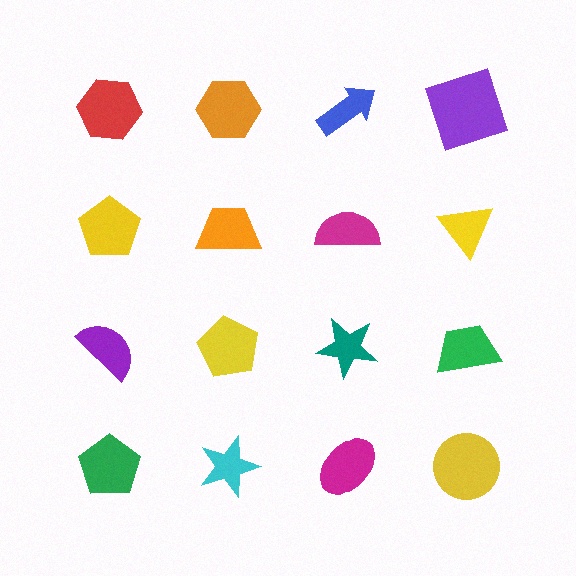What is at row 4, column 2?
A cyan star.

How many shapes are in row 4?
4 shapes.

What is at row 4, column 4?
A yellow circle.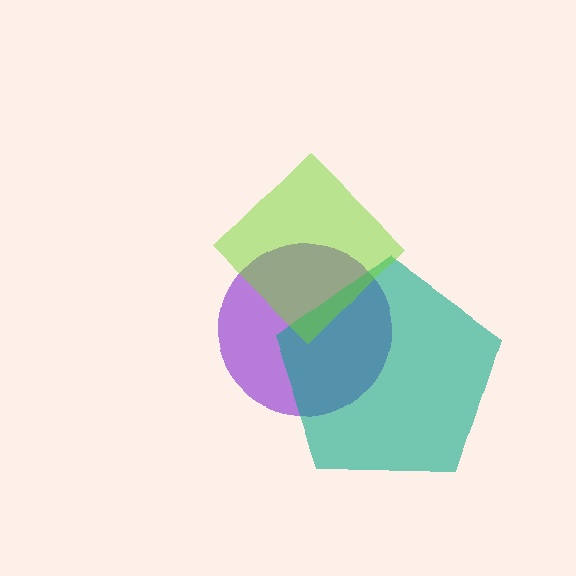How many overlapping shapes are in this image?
There are 3 overlapping shapes in the image.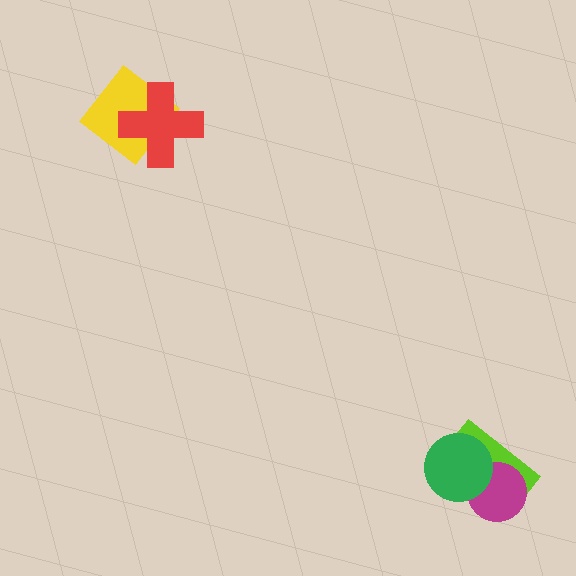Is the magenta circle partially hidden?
Yes, it is partially covered by another shape.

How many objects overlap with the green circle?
2 objects overlap with the green circle.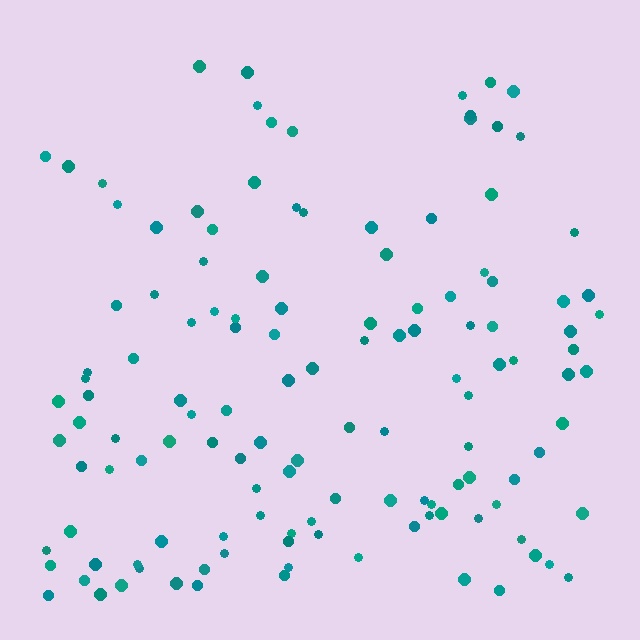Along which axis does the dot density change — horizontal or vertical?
Vertical.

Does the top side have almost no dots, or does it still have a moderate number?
Still a moderate number, just noticeably fewer than the bottom.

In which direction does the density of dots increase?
From top to bottom, with the bottom side densest.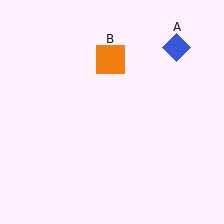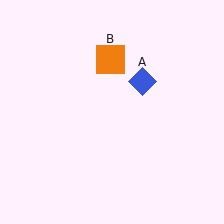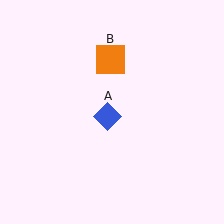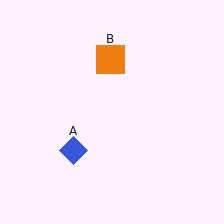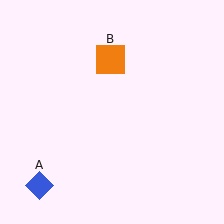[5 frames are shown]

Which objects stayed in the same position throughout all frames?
Orange square (object B) remained stationary.